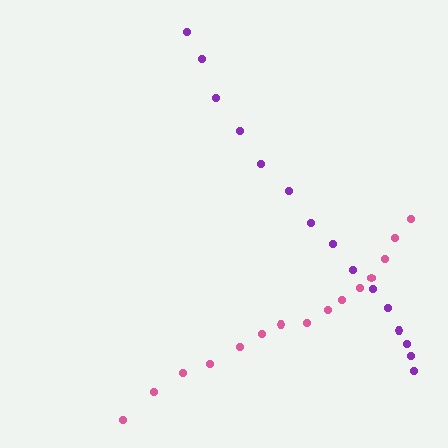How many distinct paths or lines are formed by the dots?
There are 2 distinct paths.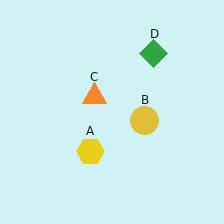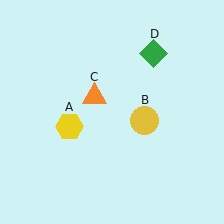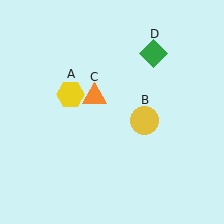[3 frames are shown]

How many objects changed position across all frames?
1 object changed position: yellow hexagon (object A).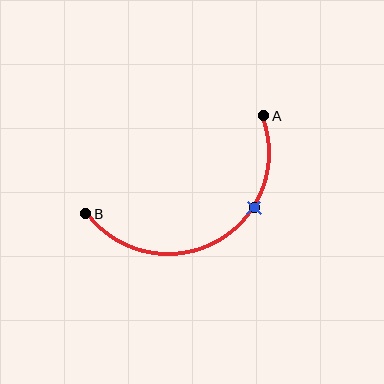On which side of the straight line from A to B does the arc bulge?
The arc bulges below the straight line connecting A and B.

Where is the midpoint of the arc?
The arc midpoint is the point on the curve farthest from the straight line joining A and B. It sits below that line.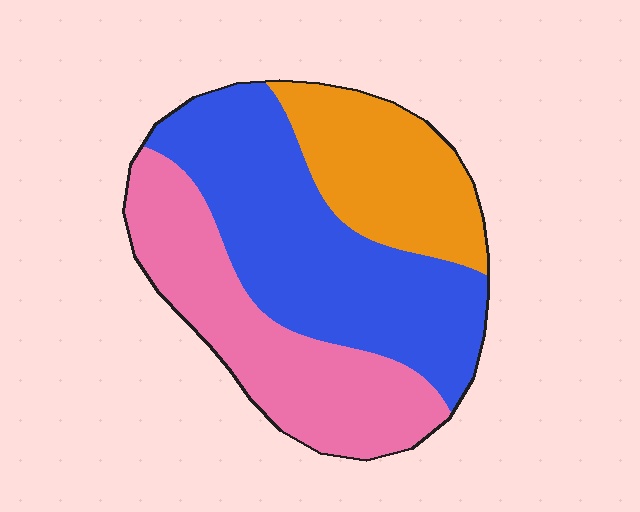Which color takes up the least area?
Orange, at roughly 25%.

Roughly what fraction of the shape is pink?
Pink covers about 35% of the shape.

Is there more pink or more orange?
Pink.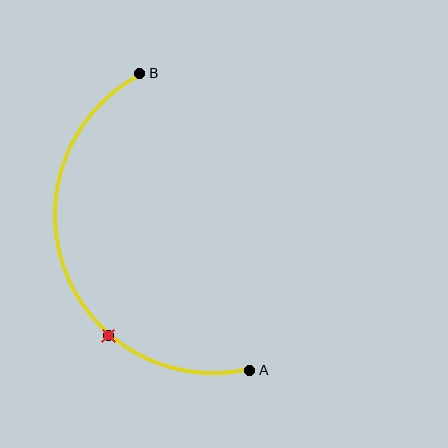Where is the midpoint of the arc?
The arc midpoint is the point on the curve farthest from the straight line joining A and B. It sits to the left of that line.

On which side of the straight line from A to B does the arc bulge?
The arc bulges to the left of the straight line connecting A and B.